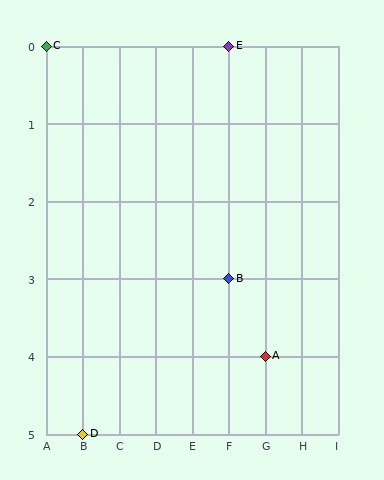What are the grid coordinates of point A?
Point A is at grid coordinates (G, 4).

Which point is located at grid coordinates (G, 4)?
Point A is at (G, 4).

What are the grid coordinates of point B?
Point B is at grid coordinates (F, 3).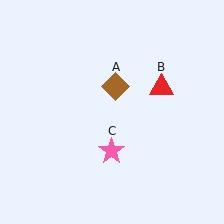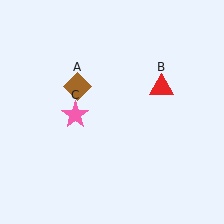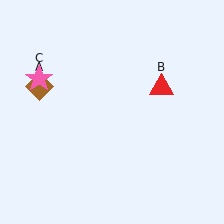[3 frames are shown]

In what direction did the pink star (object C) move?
The pink star (object C) moved up and to the left.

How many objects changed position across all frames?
2 objects changed position: brown diamond (object A), pink star (object C).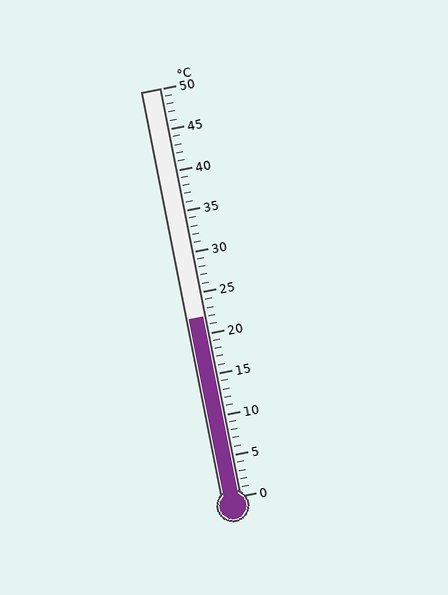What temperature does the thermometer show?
The thermometer shows approximately 22°C.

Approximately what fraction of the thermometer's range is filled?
The thermometer is filled to approximately 45% of its range.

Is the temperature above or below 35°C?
The temperature is below 35°C.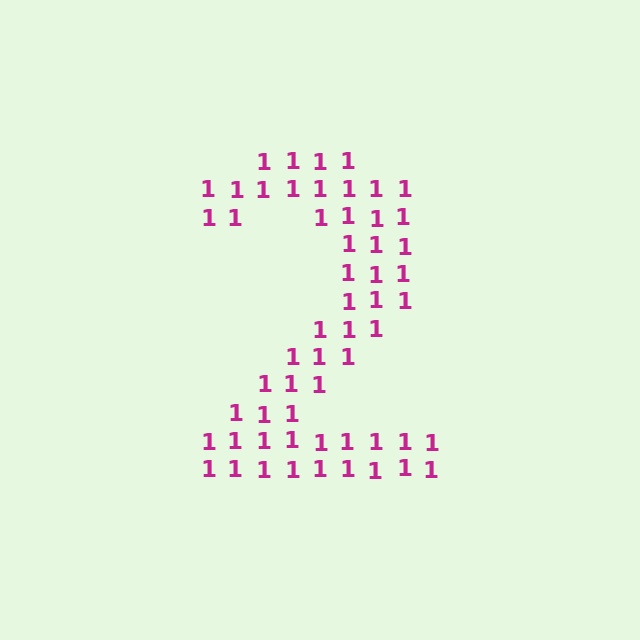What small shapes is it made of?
It is made of small digit 1's.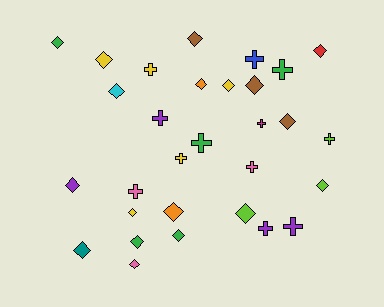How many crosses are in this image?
There are 12 crosses.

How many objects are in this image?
There are 30 objects.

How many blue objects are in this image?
There is 1 blue object.